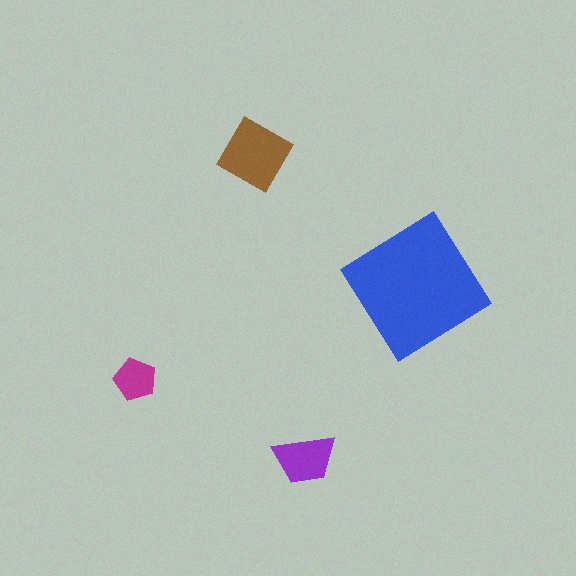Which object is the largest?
The blue diamond.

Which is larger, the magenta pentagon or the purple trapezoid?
The purple trapezoid.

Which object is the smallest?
The magenta pentagon.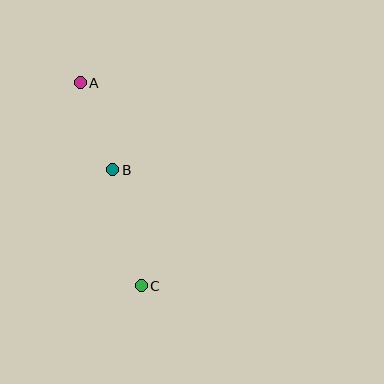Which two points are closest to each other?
Points A and B are closest to each other.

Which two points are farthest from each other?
Points A and C are farthest from each other.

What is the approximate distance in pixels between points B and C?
The distance between B and C is approximately 119 pixels.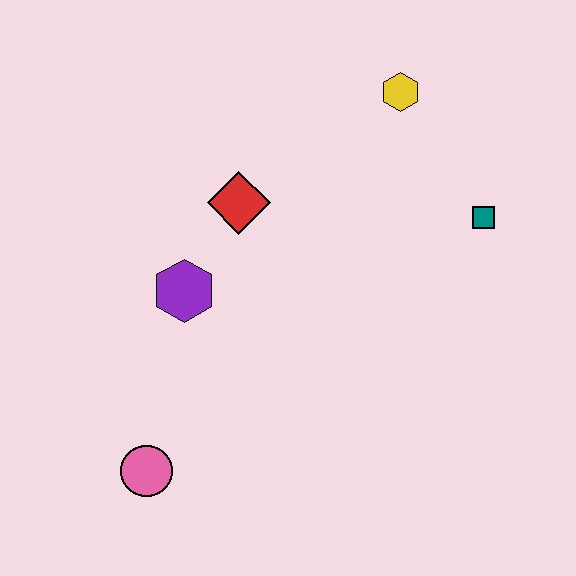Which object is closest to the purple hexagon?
The red diamond is closest to the purple hexagon.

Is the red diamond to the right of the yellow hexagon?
No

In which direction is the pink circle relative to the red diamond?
The pink circle is below the red diamond.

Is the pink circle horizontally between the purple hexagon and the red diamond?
No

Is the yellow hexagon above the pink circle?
Yes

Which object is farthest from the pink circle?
The yellow hexagon is farthest from the pink circle.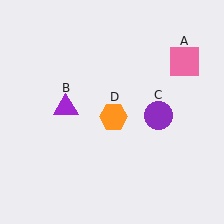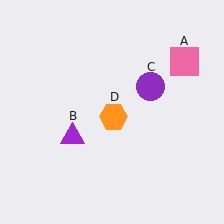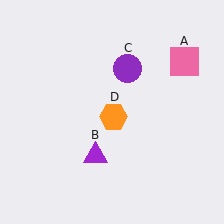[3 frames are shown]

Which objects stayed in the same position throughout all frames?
Pink square (object A) and orange hexagon (object D) remained stationary.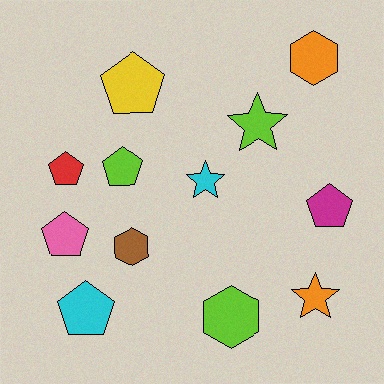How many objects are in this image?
There are 12 objects.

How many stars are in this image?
There are 3 stars.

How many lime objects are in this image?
There are 3 lime objects.